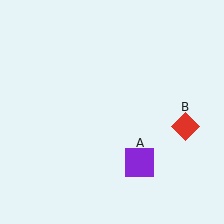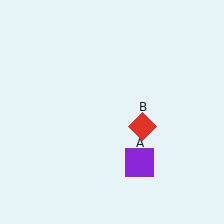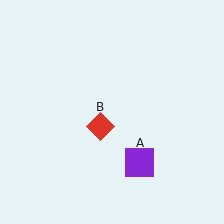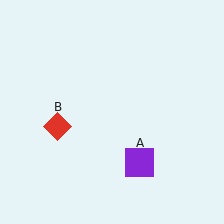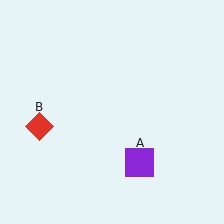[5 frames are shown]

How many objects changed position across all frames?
1 object changed position: red diamond (object B).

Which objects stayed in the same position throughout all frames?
Purple square (object A) remained stationary.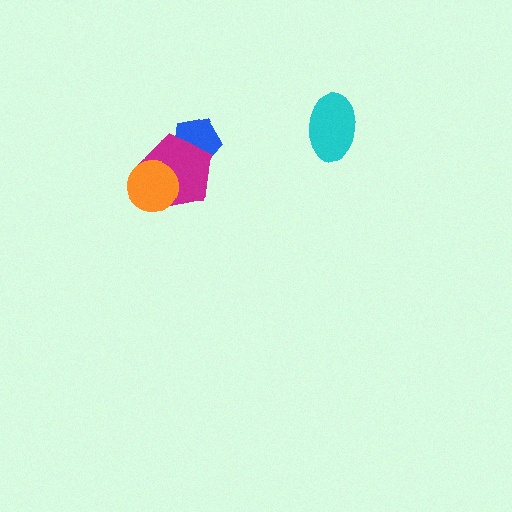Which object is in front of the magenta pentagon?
The orange circle is in front of the magenta pentagon.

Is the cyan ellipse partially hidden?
No, no other shape covers it.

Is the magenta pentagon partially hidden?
Yes, it is partially covered by another shape.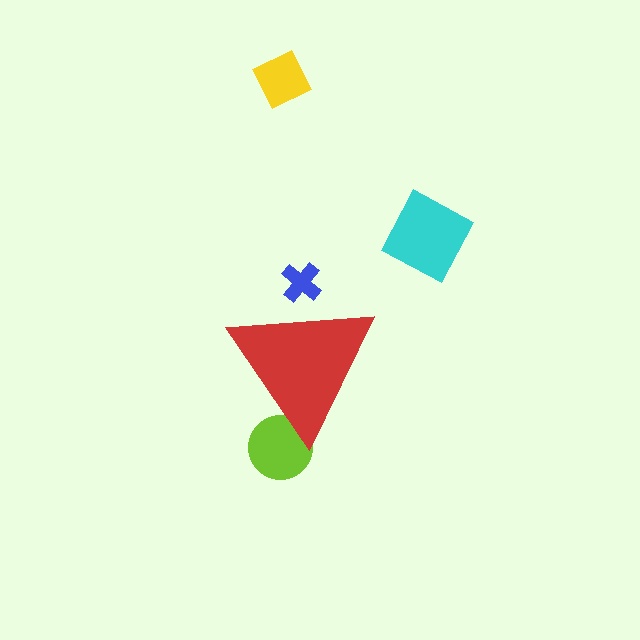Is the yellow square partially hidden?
No, the yellow square is fully visible.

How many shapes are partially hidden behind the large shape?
2 shapes are partially hidden.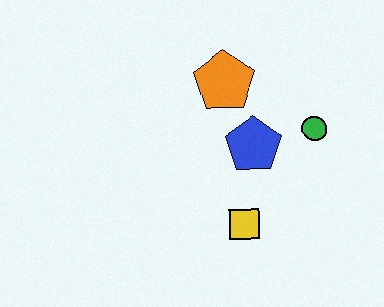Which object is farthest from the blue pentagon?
The yellow square is farthest from the blue pentagon.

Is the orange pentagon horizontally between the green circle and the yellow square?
No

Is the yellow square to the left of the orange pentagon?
No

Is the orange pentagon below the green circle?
No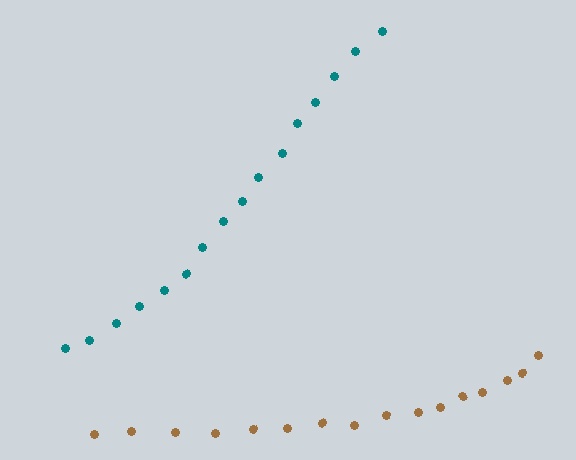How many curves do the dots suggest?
There are 2 distinct paths.